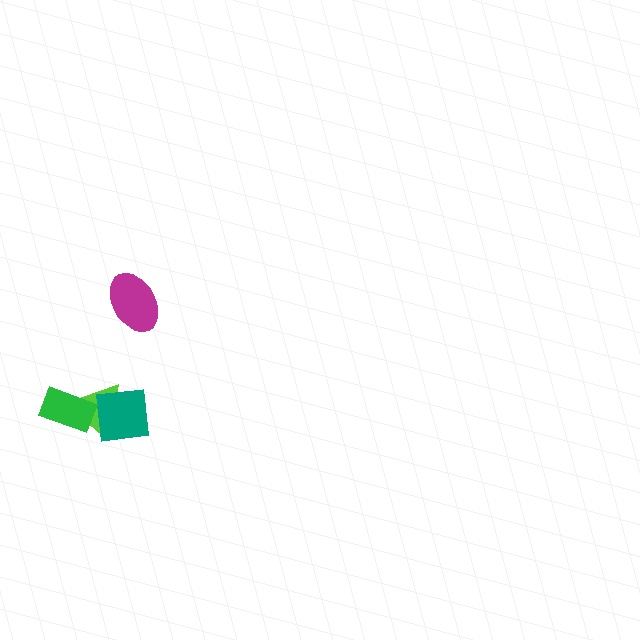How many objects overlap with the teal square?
1 object overlaps with the teal square.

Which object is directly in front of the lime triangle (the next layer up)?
The teal square is directly in front of the lime triangle.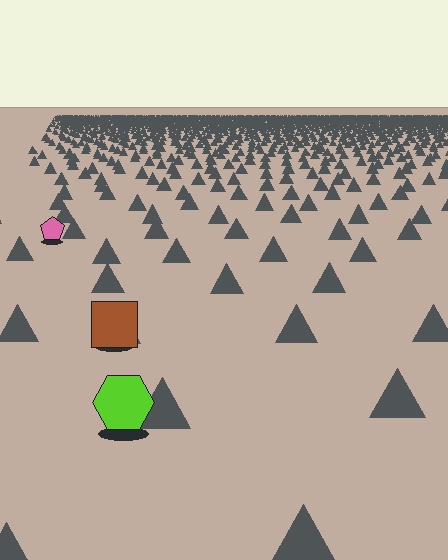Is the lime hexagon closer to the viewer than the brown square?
Yes. The lime hexagon is closer — you can tell from the texture gradient: the ground texture is coarser near it.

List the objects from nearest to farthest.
From nearest to farthest: the lime hexagon, the brown square, the pink pentagon.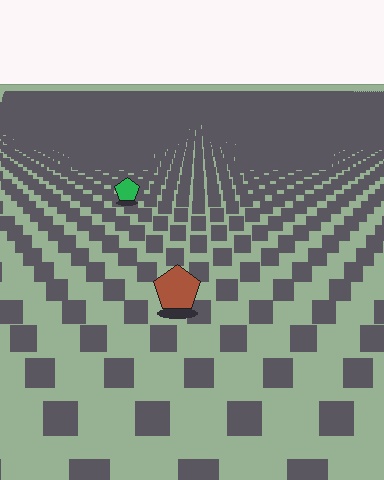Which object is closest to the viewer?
The brown pentagon is closest. The texture marks near it are larger and more spread out.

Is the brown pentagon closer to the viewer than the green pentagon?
Yes. The brown pentagon is closer — you can tell from the texture gradient: the ground texture is coarser near it.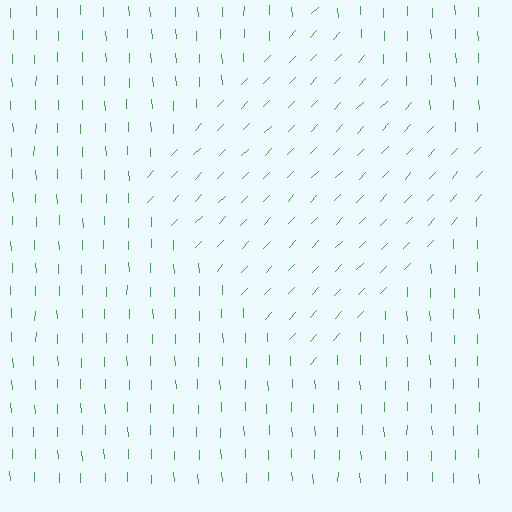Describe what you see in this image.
The image is filled with small green line segments. A diamond region in the image has lines oriented differently from the surrounding lines, creating a visible texture boundary.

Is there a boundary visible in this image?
Yes, there is a texture boundary formed by a change in line orientation.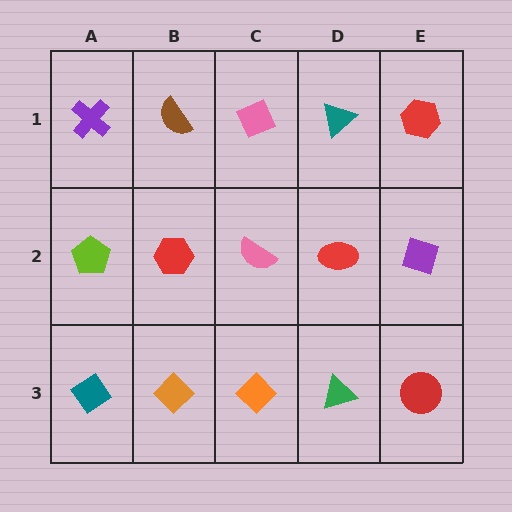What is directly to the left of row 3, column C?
An orange diamond.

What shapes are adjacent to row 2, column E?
A red hexagon (row 1, column E), a red circle (row 3, column E), a red ellipse (row 2, column D).